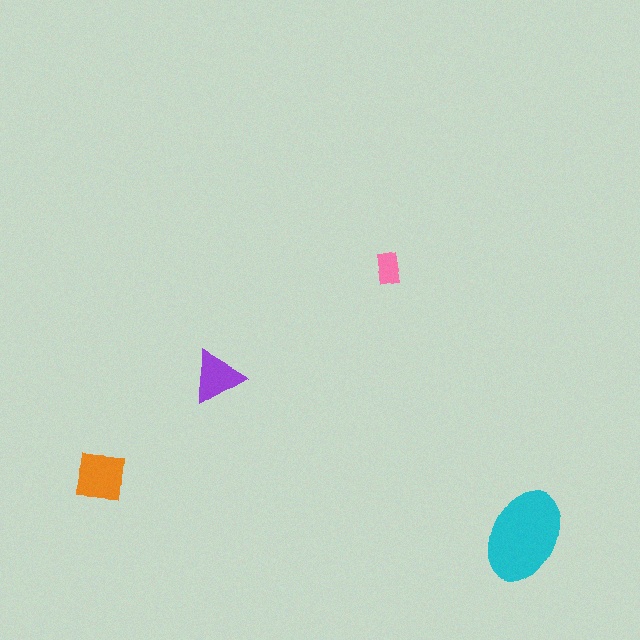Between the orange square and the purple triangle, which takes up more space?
The orange square.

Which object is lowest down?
The cyan ellipse is bottommost.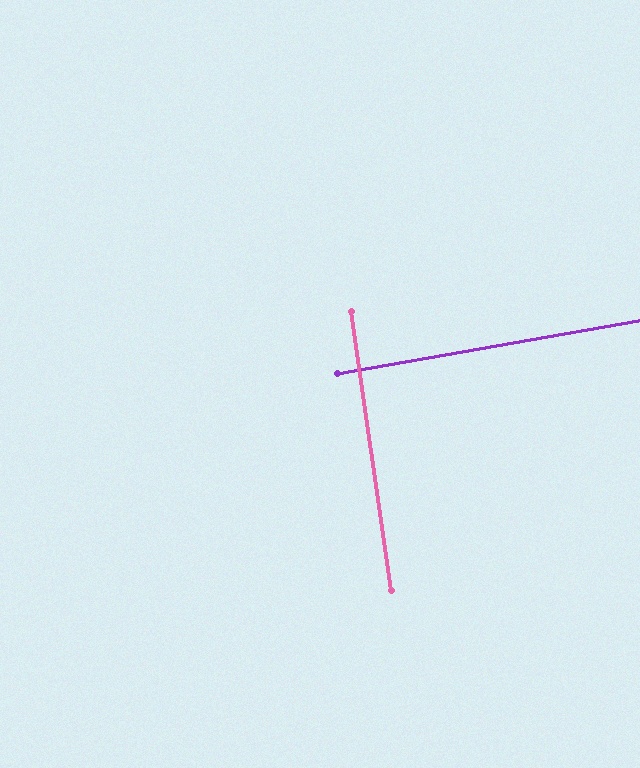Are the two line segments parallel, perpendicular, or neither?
Perpendicular — they meet at approximately 88°.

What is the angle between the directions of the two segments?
Approximately 88 degrees.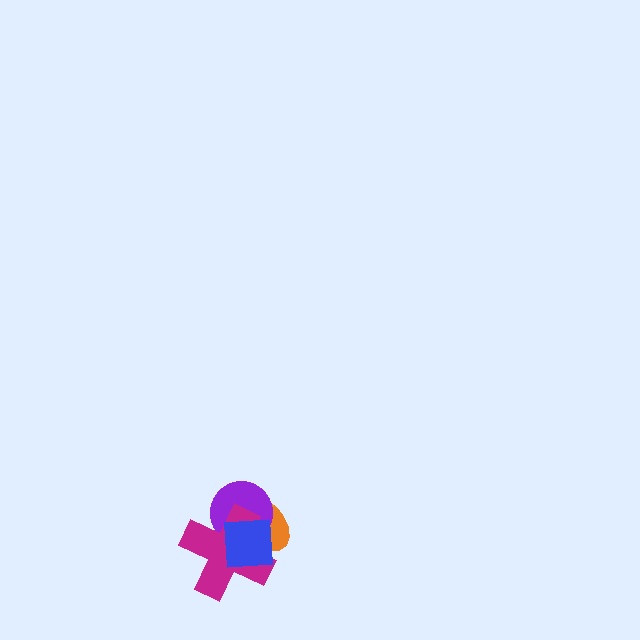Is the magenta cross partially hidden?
Yes, it is partially covered by another shape.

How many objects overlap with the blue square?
3 objects overlap with the blue square.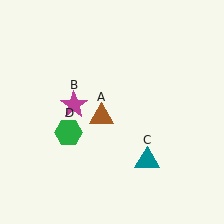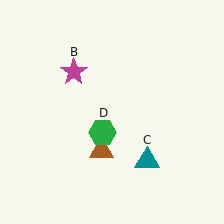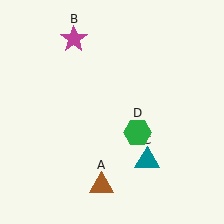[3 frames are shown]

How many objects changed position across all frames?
3 objects changed position: brown triangle (object A), magenta star (object B), green hexagon (object D).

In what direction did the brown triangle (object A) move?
The brown triangle (object A) moved down.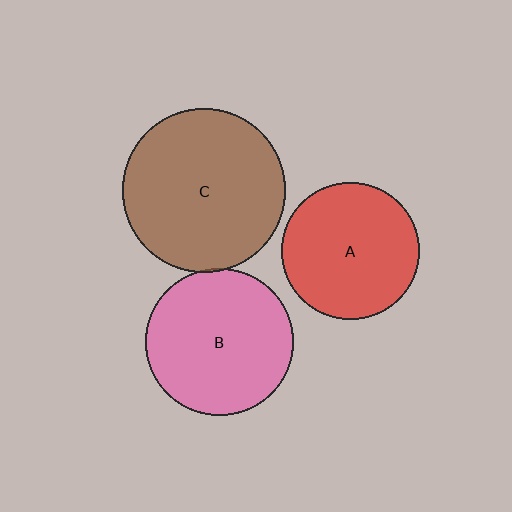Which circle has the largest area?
Circle C (brown).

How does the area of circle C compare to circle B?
Approximately 1.2 times.